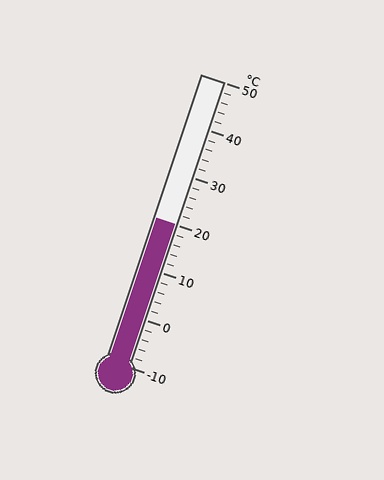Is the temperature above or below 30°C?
The temperature is below 30°C.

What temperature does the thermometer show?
The thermometer shows approximately 20°C.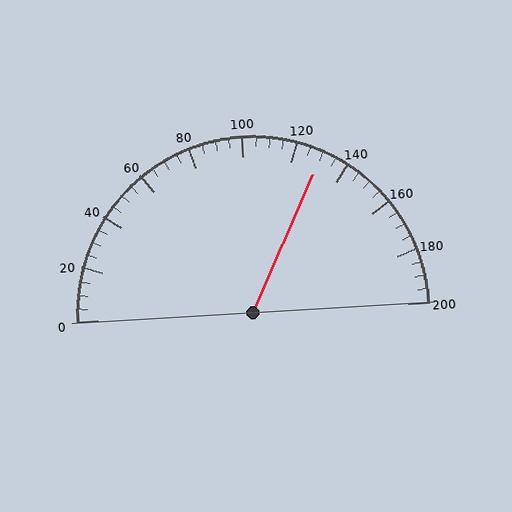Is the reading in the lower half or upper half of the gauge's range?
The reading is in the upper half of the range (0 to 200).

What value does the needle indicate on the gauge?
The needle indicates approximately 130.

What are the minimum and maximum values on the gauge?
The gauge ranges from 0 to 200.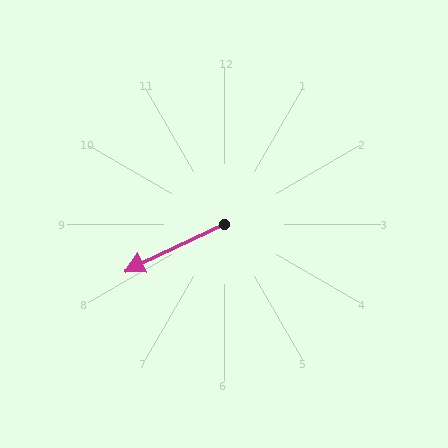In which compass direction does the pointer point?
Southwest.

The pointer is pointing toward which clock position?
Roughly 8 o'clock.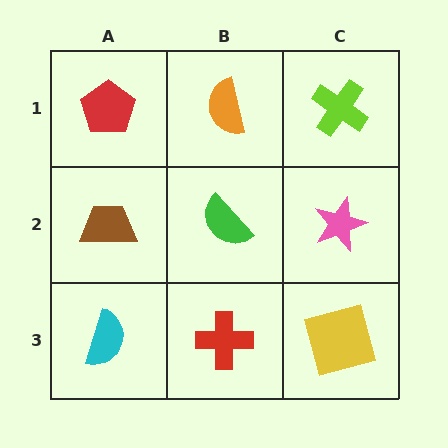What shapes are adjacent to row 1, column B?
A green semicircle (row 2, column B), a red pentagon (row 1, column A), a lime cross (row 1, column C).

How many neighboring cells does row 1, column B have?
3.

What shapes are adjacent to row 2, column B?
An orange semicircle (row 1, column B), a red cross (row 3, column B), a brown trapezoid (row 2, column A), a pink star (row 2, column C).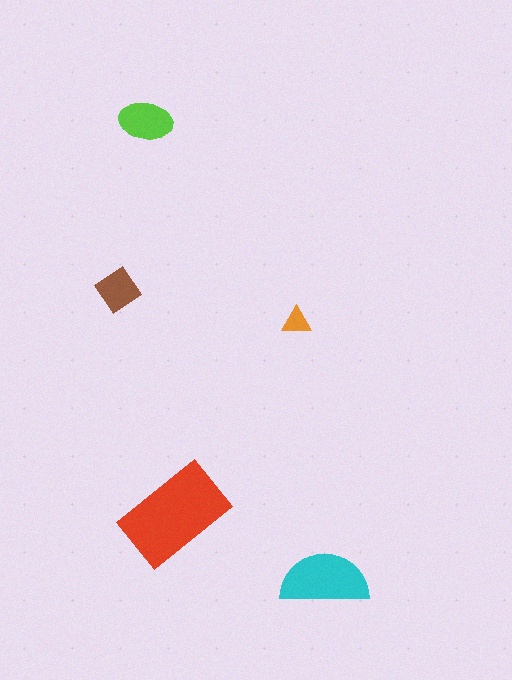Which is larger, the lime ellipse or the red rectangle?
The red rectangle.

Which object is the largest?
The red rectangle.